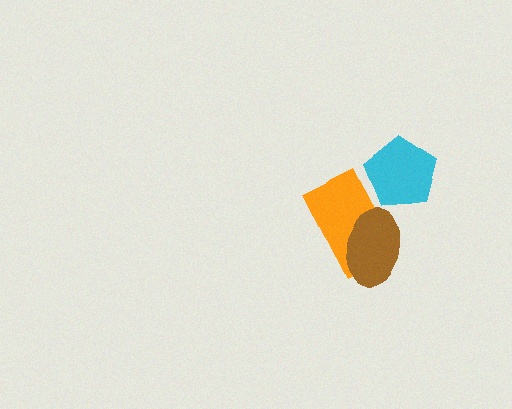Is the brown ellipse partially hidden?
No, no other shape covers it.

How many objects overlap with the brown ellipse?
1 object overlaps with the brown ellipse.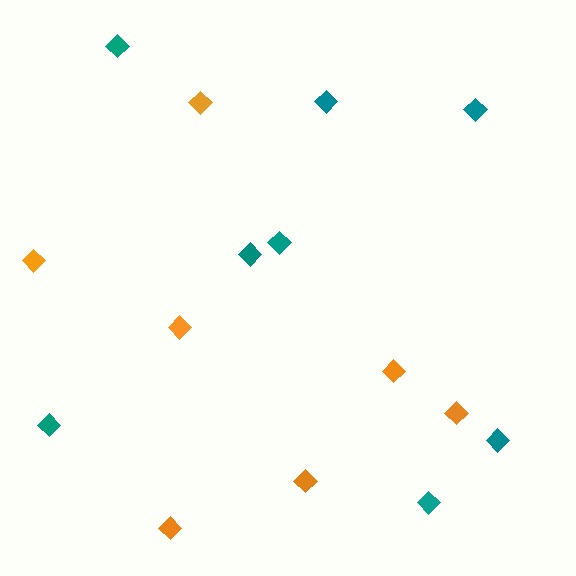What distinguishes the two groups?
There are 2 groups: one group of orange diamonds (7) and one group of teal diamonds (8).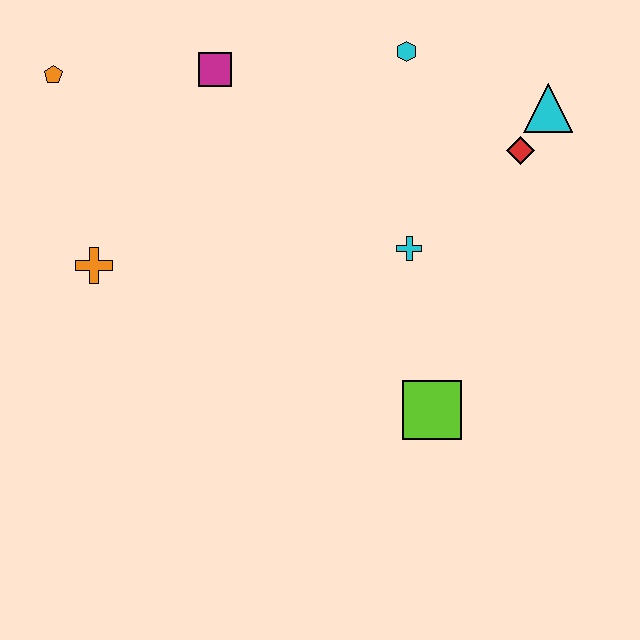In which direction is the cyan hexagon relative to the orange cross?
The cyan hexagon is to the right of the orange cross.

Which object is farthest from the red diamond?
The orange pentagon is farthest from the red diamond.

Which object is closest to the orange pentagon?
The magenta square is closest to the orange pentagon.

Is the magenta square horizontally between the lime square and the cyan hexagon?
No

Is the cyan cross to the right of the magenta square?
Yes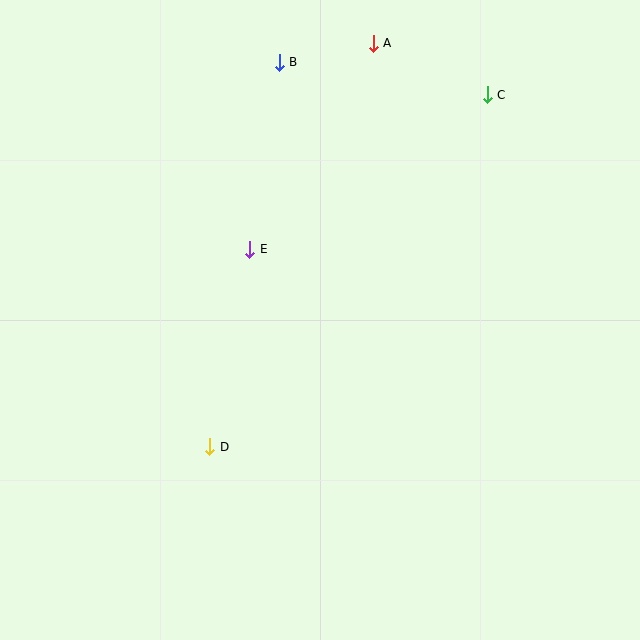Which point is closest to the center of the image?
Point E at (249, 249) is closest to the center.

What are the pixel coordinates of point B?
Point B is at (279, 62).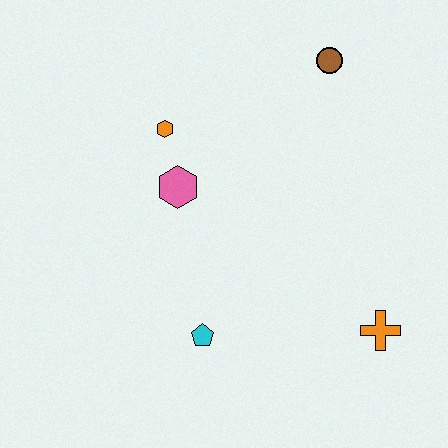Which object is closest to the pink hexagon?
The orange hexagon is closest to the pink hexagon.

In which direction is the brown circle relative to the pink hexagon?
The brown circle is to the right of the pink hexagon.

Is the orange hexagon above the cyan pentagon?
Yes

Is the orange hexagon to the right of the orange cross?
No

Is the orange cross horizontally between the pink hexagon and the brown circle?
No